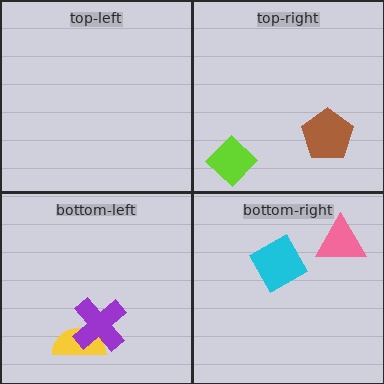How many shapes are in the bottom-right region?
2.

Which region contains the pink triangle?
The bottom-right region.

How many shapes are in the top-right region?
2.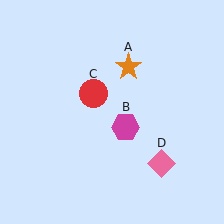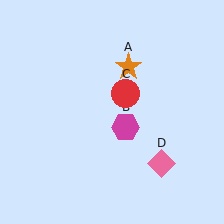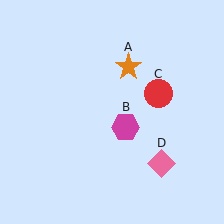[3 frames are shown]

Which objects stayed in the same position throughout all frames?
Orange star (object A) and magenta hexagon (object B) and pink diamond (object D) remained stationary.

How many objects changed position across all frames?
1 object changed position: red circle (object C).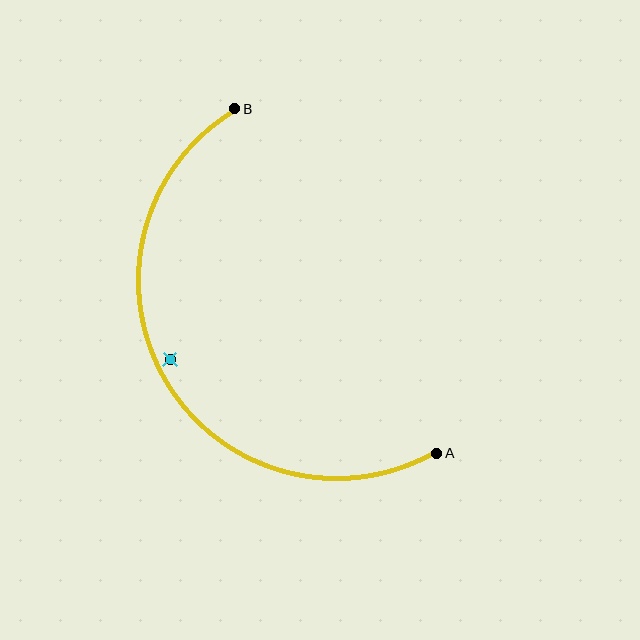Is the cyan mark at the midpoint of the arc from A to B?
No — the cyan mark does not lie on the arc at all. It sits slightly inside the curve.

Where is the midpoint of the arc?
The arc midpoint is the point on the curve farthest from the straight line joining A and B. It sits to the left of that line.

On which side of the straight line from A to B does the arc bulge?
The arc bulges to the left of the straight line connecting A and B.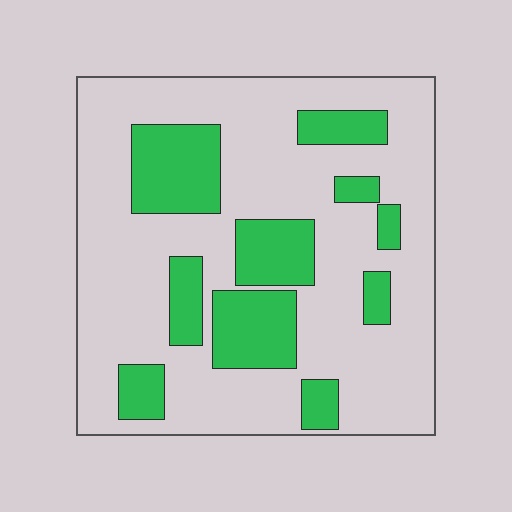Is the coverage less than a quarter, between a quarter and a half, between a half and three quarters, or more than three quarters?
Between a quarter and a half.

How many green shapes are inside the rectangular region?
10.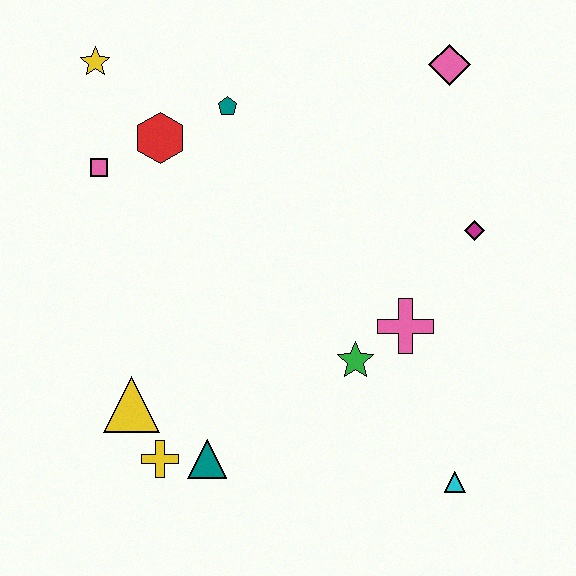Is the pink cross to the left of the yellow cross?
No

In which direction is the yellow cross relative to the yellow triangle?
The yellow cross is below the yellow triangle.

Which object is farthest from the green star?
The yellow star is farthest from the green star.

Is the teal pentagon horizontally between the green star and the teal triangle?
Yes